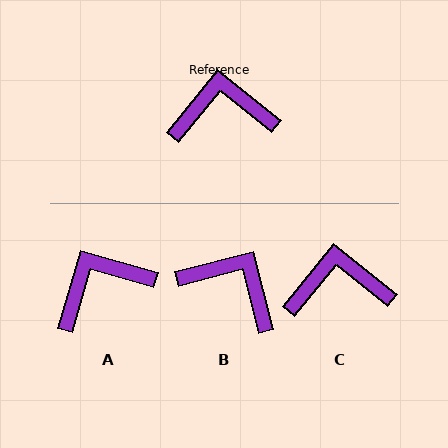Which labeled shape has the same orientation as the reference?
C.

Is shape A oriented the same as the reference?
No, it is off by about 23 degrees.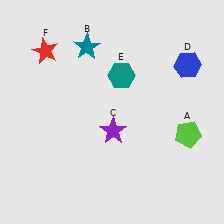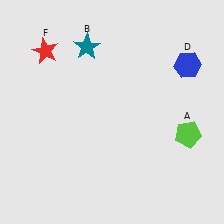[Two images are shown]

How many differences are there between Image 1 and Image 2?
There are 2 differences between the two images.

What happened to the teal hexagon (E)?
The teal hexagon (E) was removed in Image 2. It was in the top-right area of Image 1.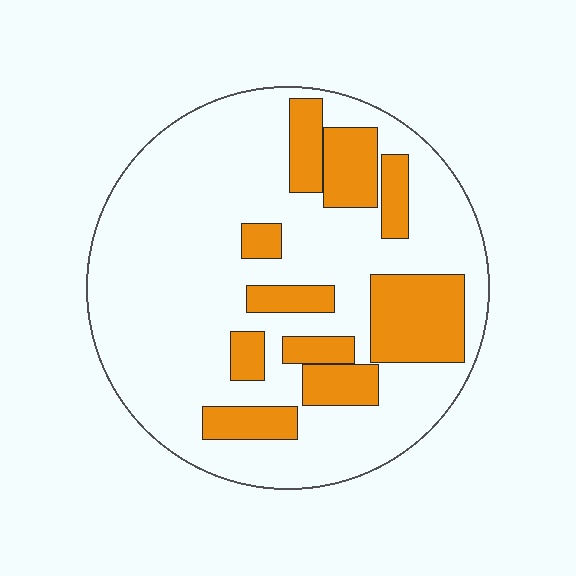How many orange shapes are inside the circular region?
10.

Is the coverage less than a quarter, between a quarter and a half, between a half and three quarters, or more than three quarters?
Between a quarter and a half.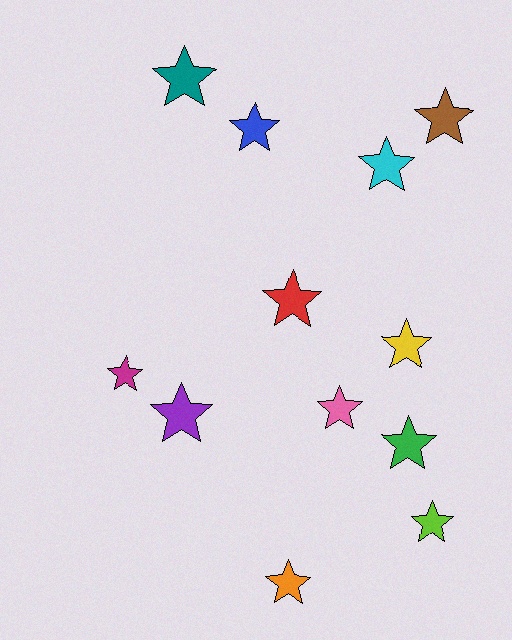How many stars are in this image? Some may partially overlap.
There are 12 stars.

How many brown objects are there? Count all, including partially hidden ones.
There is 1 brown object.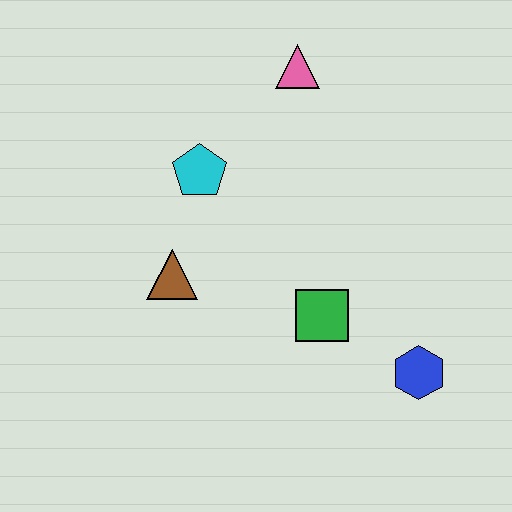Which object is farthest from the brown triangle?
The blue hexagon is farthest from the brown triangle.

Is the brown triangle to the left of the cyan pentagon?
Yes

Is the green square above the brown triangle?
No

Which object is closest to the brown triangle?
The cyan pentagon is closest to the brown triangle.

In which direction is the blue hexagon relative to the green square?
The blue hexagon is to the right of the green square.